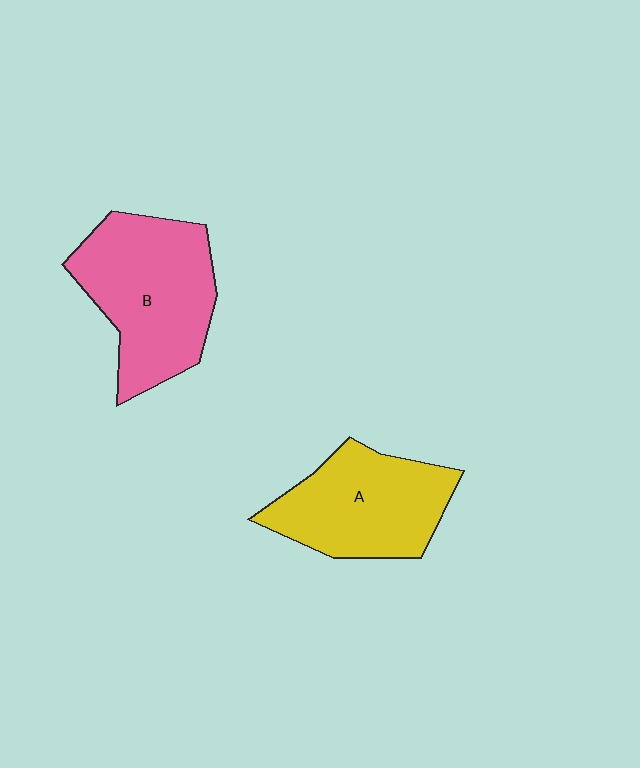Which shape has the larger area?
Shape B (pink).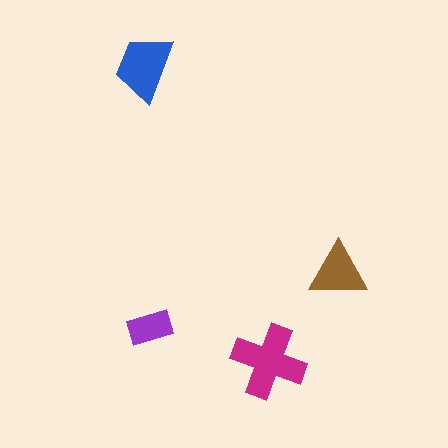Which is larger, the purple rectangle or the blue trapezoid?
The blue trapezoid.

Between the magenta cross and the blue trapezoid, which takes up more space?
The magenta cross.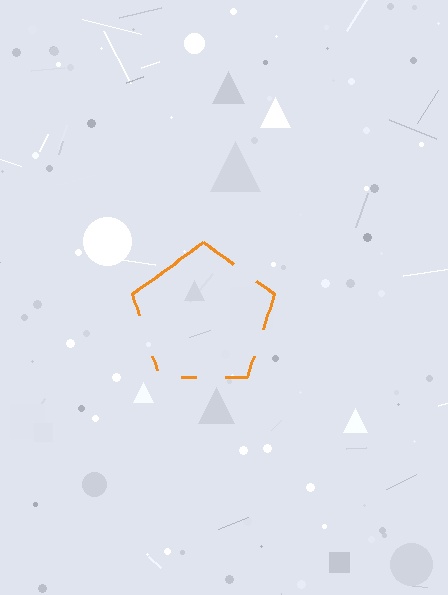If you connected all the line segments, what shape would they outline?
They would outline a pentagon.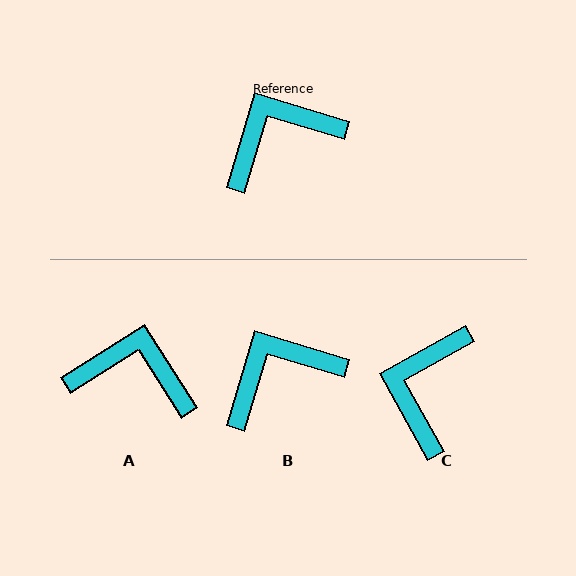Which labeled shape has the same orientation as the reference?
B.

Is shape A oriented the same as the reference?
No, it is off by about 41 degrees.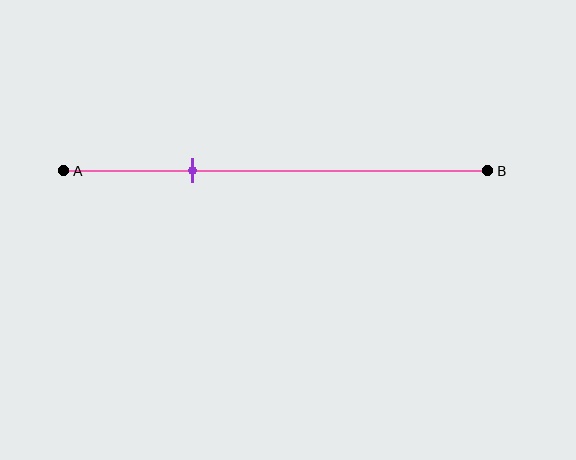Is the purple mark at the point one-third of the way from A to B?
Yes, the mark is approximately at the one-third point.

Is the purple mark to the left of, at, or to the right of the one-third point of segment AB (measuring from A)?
The purple mark is approximately at the one-third point of segment AB.